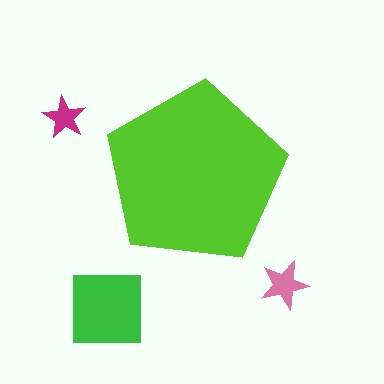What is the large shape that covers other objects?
A lime pentagon.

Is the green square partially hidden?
No, the green square is fully visible.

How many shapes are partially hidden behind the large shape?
0 shapes are partially hidden.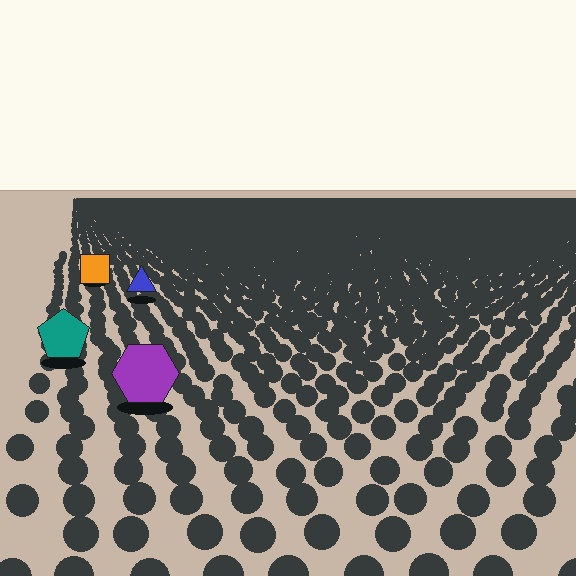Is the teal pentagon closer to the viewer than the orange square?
Yes. The teal pentagon is closer — you can tell from the texture gradient: the ground texture is coarser near it.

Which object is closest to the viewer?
The purple hexagon is closest. The texture marks near it are larger and more spread out.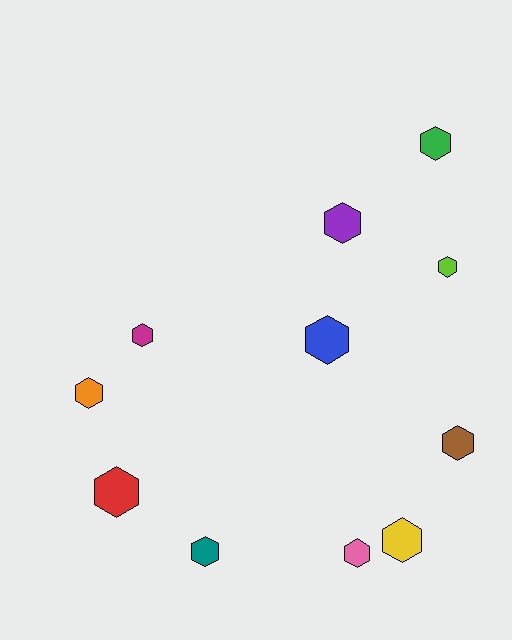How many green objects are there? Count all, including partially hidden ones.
There is 1 green object.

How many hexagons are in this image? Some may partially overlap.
There are 11 hexagons.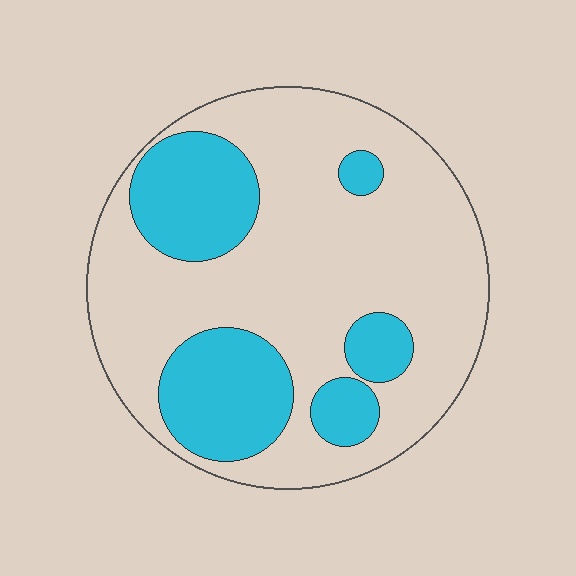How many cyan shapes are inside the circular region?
5.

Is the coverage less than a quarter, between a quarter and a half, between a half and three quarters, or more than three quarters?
Between a quarter and a half.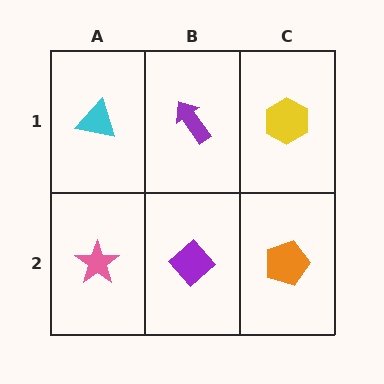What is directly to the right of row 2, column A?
A purple diamond.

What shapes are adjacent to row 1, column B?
A purple diamond (row 2, column B), a cyan triangle (row 1, column A), a yellow hexagon (row 1, column C).